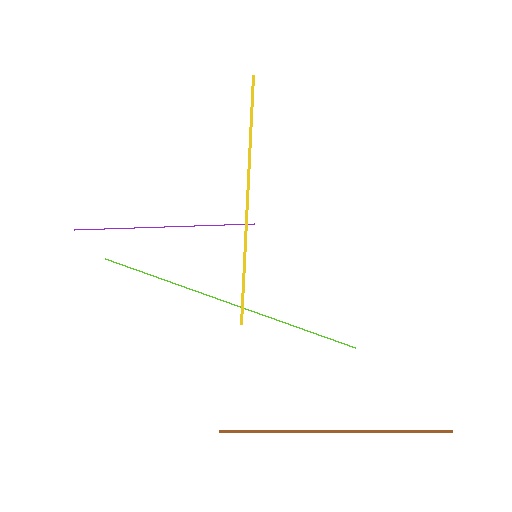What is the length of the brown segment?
The brown segment is approximately 233 pixels long.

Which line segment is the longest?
The lime line is the longest at approximately 265 pixels.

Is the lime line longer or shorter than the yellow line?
The lime line is longer than the yellow line.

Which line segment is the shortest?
The purple line is the shortest at approximately 180 pixels.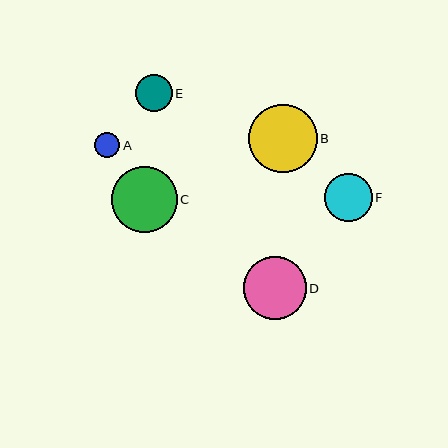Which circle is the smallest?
Circle A is the smallest with a size of approximately 26 pixels.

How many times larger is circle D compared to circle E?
Circle D is approximately 1.7 times the size of circle E.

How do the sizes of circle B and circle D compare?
Circle B and circle D are approximately the same size.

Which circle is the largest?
Circle B is the largest with a size of approximately 68 pixels.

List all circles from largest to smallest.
From largest to smallest: B, C, D, F, E, A.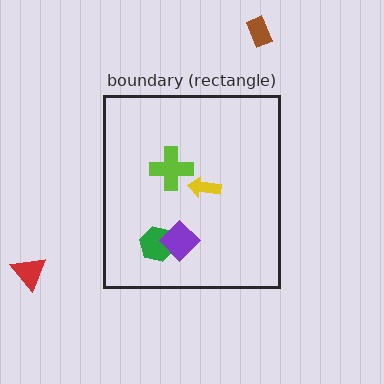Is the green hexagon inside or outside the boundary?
Inside.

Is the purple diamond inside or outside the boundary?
Inside.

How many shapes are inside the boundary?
4 inside, 2 outside.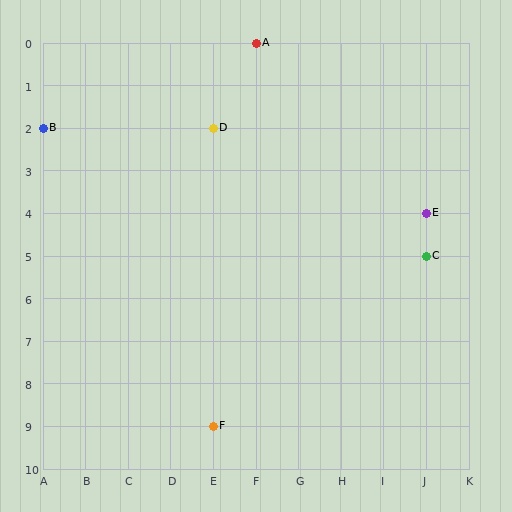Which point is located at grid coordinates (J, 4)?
Point E is at (J, 4).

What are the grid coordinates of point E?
Point E is at grid coordinates (J, 4).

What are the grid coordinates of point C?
Point C is at grid coordinates (J, 5).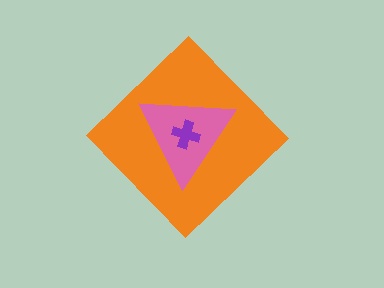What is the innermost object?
The purple cross.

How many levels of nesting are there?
3.